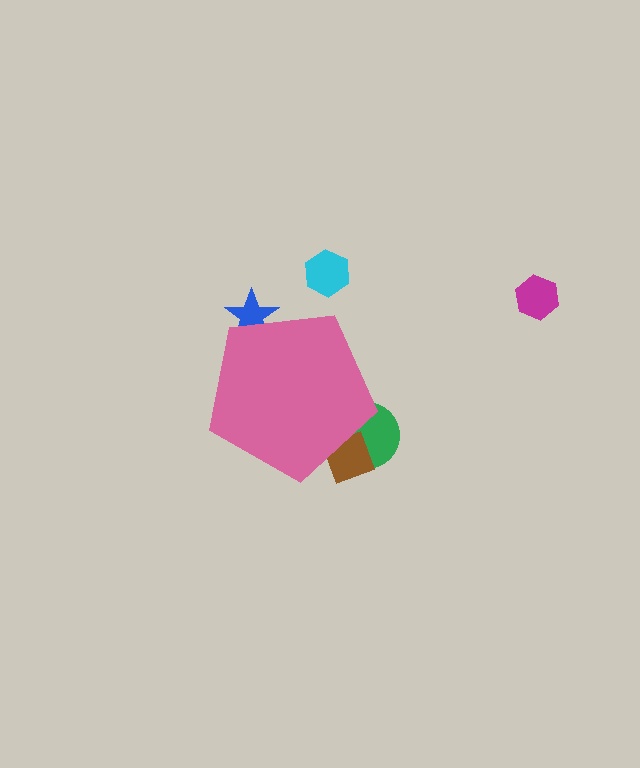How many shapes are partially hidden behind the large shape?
3 shapes are partially hidden.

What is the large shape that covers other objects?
A pink pentagon.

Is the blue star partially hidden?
Yes, the blue star is partially hidden behind the pink pentagon.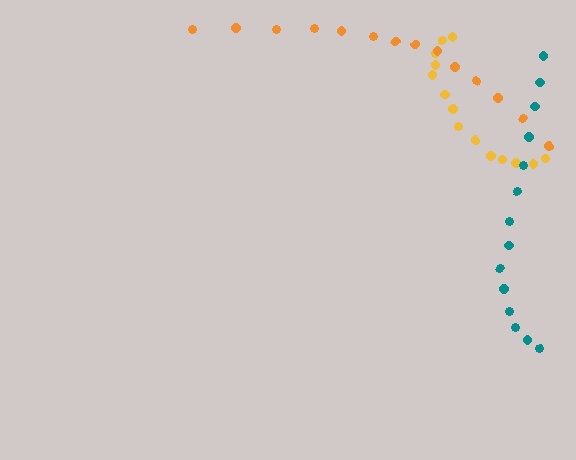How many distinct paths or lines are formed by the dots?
There are 3 distinct paths.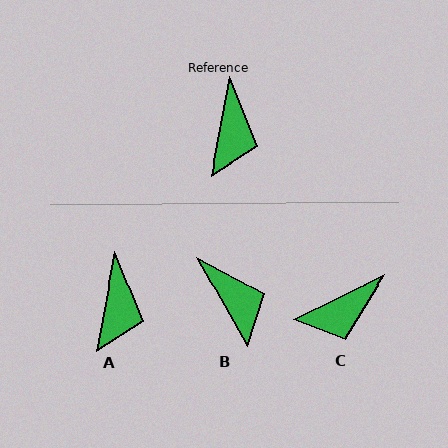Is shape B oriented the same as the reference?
No, it is off by about 40 degrees.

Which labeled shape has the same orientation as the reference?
A.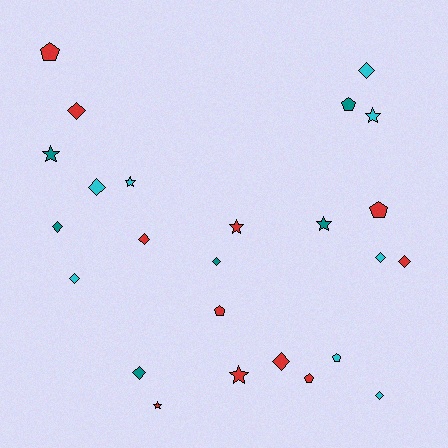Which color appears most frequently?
Red, with 11 objects.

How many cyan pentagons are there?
There is 1 cyan pentagon.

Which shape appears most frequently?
Diamond, with 12 objects.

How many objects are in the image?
There are 25 objects.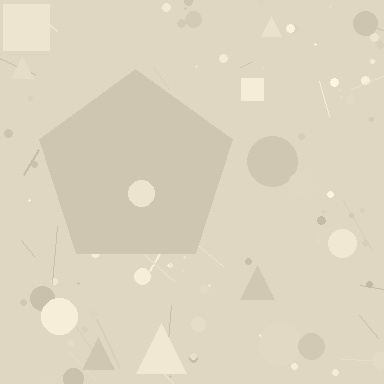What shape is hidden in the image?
A pentagon is hidden in the image.